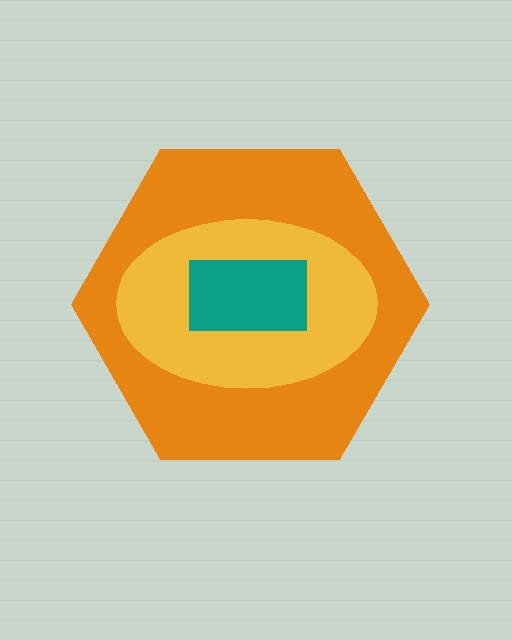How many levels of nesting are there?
3.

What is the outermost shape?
The orange hexagon.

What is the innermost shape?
The teal rectangle.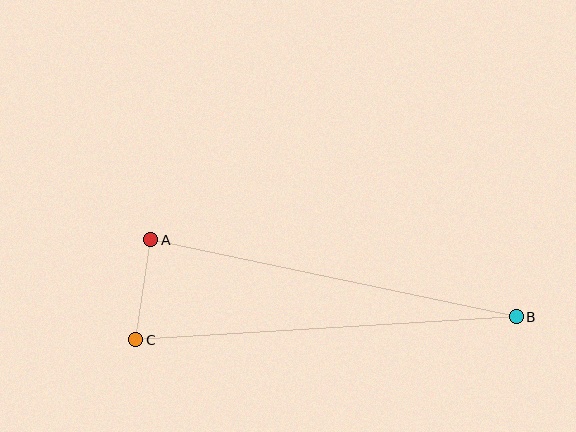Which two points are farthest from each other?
Points B and C are farthest from each other.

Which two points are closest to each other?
Points A and C are closest to each other.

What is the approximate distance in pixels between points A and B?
The distance between A and B is approximately 373 pixels.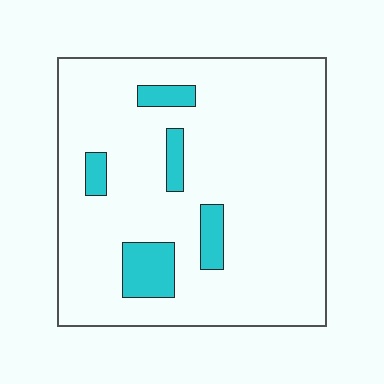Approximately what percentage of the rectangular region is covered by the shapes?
Approximately 10%.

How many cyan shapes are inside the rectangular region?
5.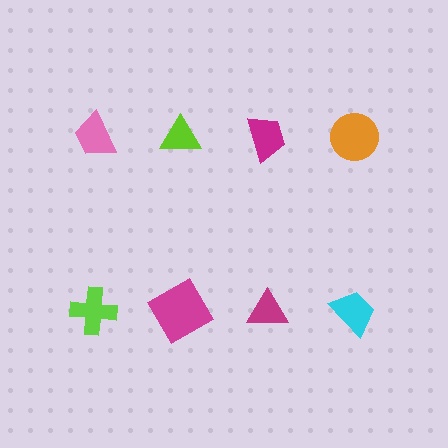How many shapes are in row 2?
4 shapes.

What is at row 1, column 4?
An orange circle.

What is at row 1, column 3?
A magenta trapezoid.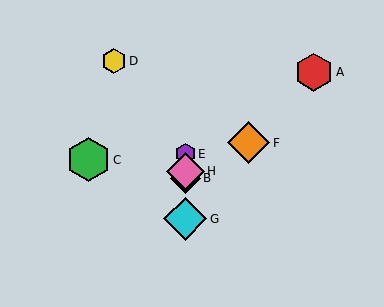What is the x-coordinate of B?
Object B is at x≈185.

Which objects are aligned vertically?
Objects B, E, G, H are aligned vertically.